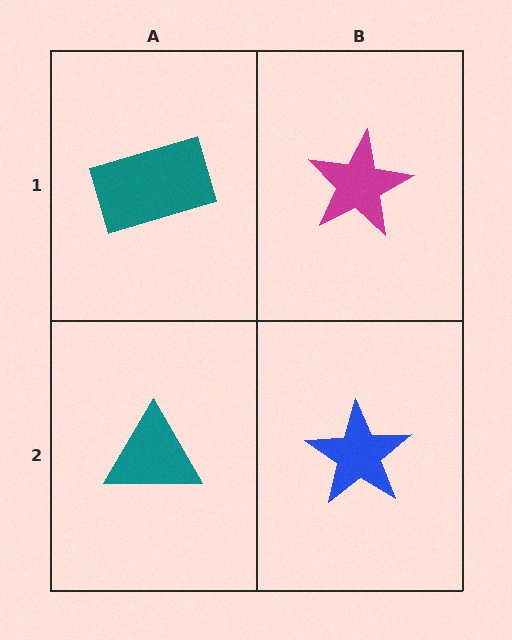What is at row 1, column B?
A magenta star.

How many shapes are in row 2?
2 shapes.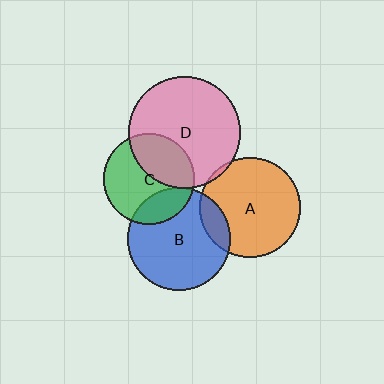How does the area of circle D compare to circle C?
Approximately 1.5 times.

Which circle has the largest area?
Circle D (pink).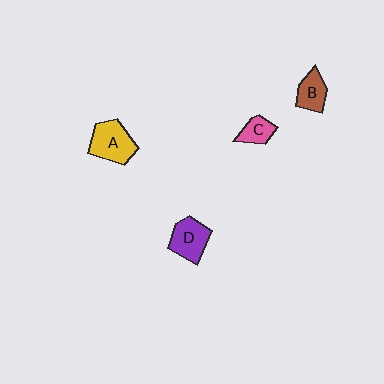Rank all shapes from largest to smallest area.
From largest to smallest: A (yellow), D (purple), B (brown), C (pink).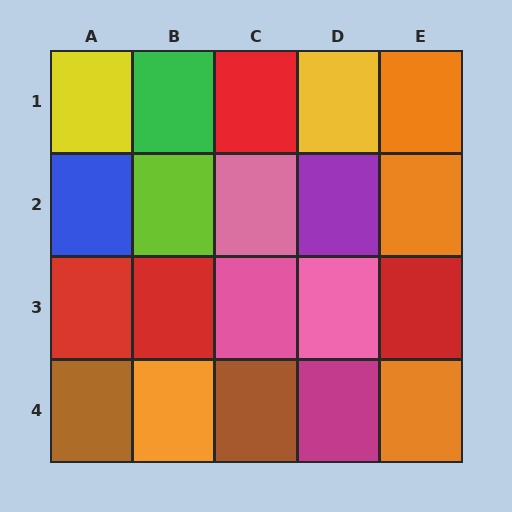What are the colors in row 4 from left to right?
Brown, orange, brown, magenta, orange.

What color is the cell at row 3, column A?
Red.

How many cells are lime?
1 cell is lime.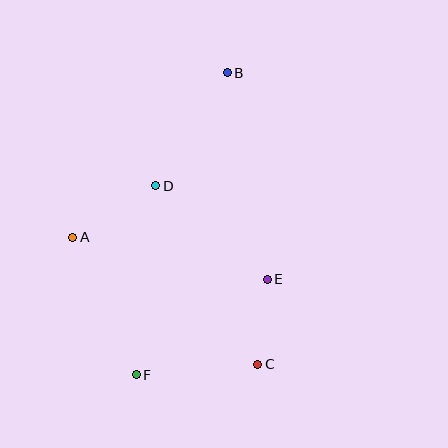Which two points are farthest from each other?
Points B and F are farthest from each other.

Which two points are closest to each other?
Points C and E are closest to each other.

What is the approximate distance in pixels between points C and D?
The distance between C and D is approximately 206 pixels.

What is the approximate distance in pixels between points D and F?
The distance between D and F is approximately 190 pixels.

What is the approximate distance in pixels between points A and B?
The distance between A and B is approximately 226 pixels.